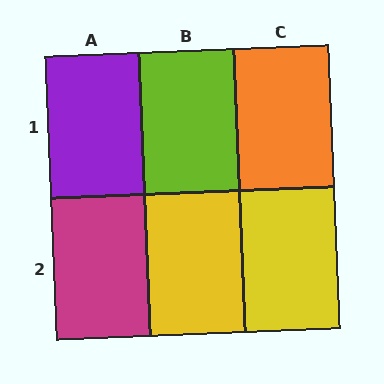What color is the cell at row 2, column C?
Yellow.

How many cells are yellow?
2 cells are yellow.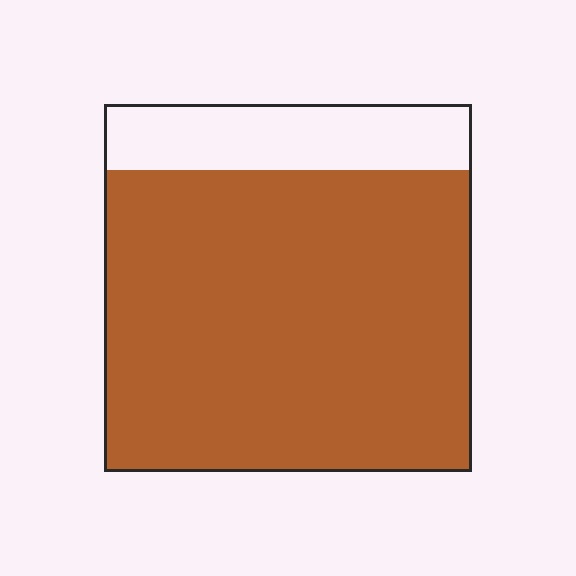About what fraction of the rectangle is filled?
About five sixths (5/6).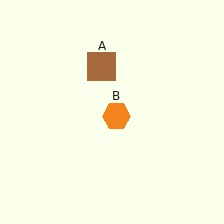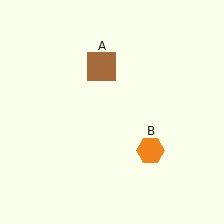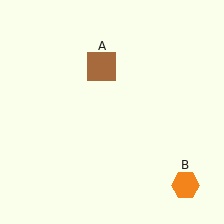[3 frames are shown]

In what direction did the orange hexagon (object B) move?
The orange hexagon (object B) moved down and to the right.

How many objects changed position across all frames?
1 object changed position: orange hexagon (object B).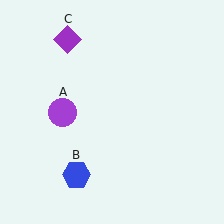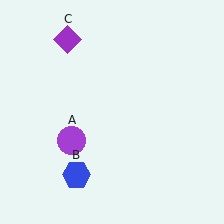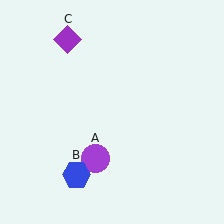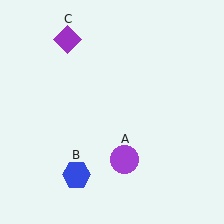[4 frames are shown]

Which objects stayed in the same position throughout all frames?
Blue hexagon (object B) and purple diamond (object C) remained stationary.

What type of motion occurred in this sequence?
The purple circle (object A) rotated counterclockwise around the center of the scene.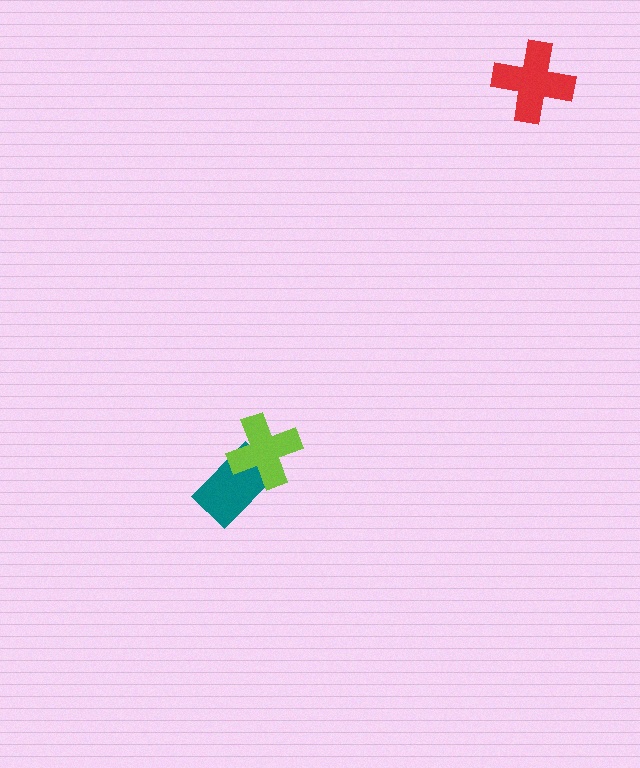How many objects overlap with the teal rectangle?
1 object overlaps with the teal rectangle.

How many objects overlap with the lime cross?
1 object overlaps with the lime cross.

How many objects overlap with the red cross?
0 objects overlap with the red cross.